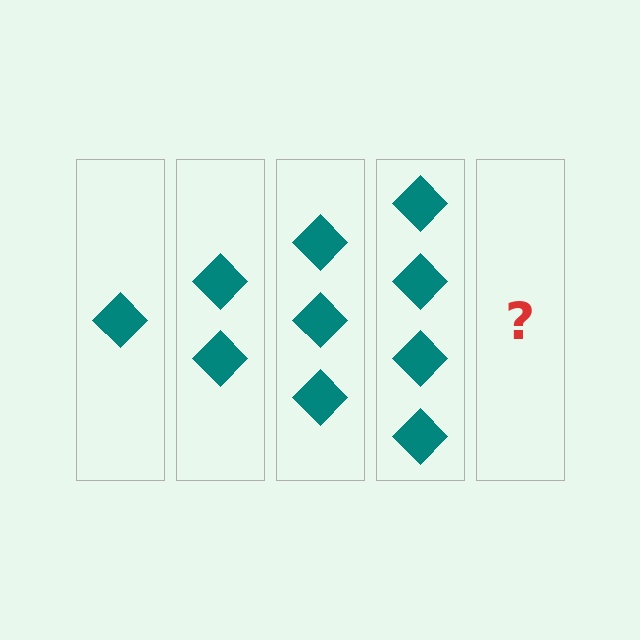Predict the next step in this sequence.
The next step is 5 diamonds.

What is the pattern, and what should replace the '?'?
The pattern is that each step adds one more diamond. The '?' should be 5 diamonds.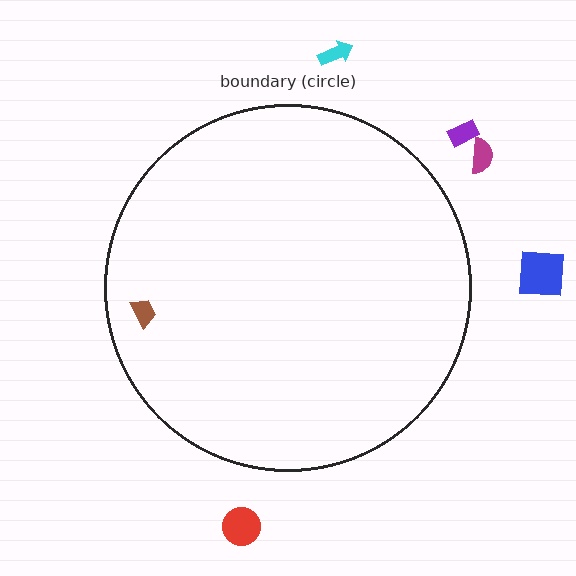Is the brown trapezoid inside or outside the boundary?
Inside.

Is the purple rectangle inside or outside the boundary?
Outside.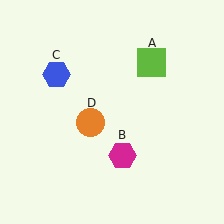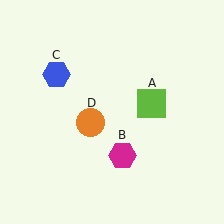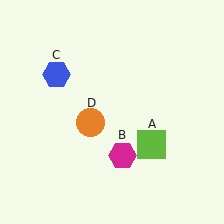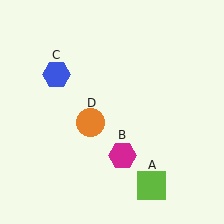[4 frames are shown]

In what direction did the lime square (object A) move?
The lime square (object A) moved down.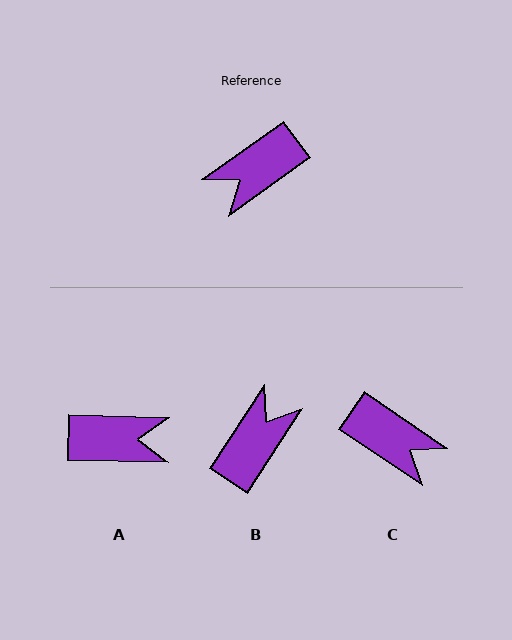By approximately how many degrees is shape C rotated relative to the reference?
Approximately 110 degrees counter-clockwise.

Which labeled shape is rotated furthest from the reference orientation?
B, about 158 degrees away.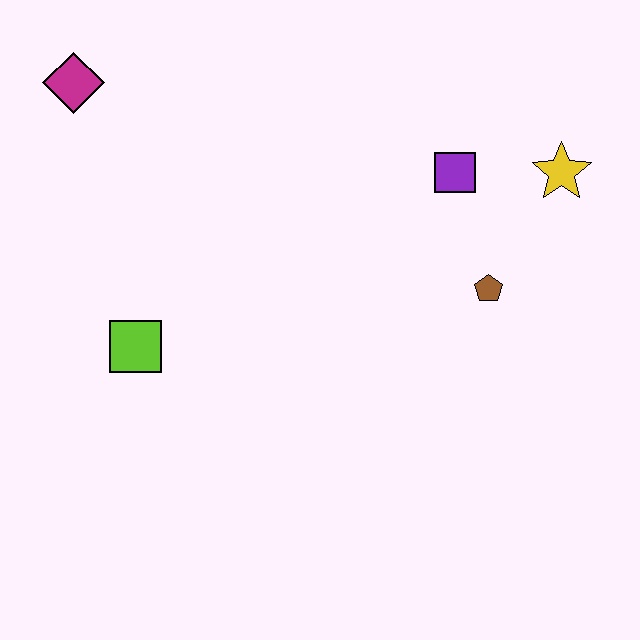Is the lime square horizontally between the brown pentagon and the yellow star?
No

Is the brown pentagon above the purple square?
No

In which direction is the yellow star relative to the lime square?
The yellow star is to the right of the lime square.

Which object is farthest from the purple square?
The magenta diamond is farthest from the purple square.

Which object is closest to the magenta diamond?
The lime square is closest to the magenta diamond.